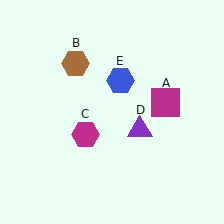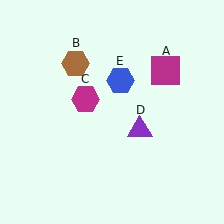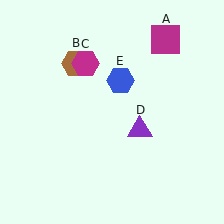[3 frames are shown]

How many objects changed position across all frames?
2 objects changed position: magenta square (object A), magenta hexagon (object C).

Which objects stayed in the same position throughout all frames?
Brown hexagon (object B) and purple triangle (object D) and blue hexagon (object E) remained stationary.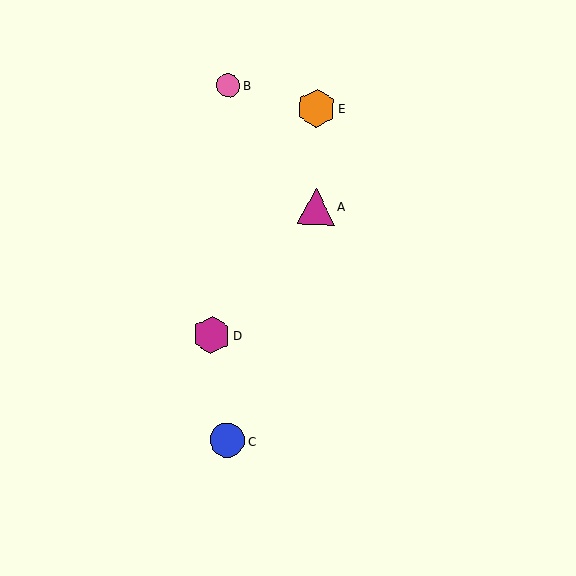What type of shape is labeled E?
Shape E is an orange hexagon.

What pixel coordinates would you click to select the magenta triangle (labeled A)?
Click at (316, 207) to select the magenta triangle A.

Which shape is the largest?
The orange hexagon (labeled E) is the largest.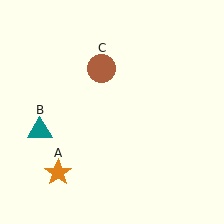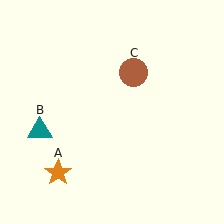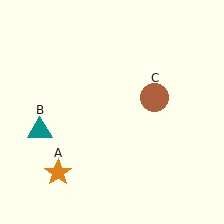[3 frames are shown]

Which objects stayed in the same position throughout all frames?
Orange star (object A) and teal triangle (object B) remained stationary.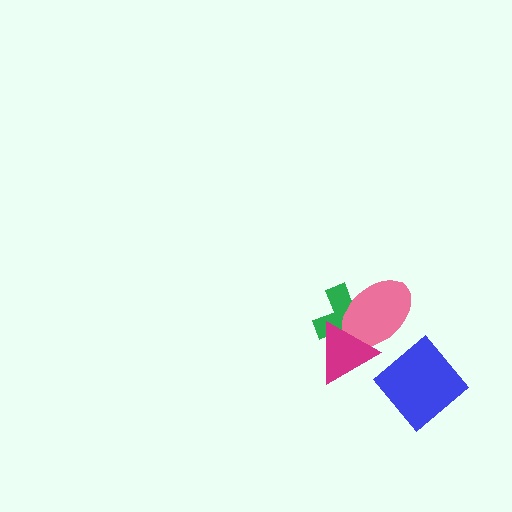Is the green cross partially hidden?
Yes, it is partially covered by another shape.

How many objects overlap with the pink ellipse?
2 objects overlap with the pink ellipse.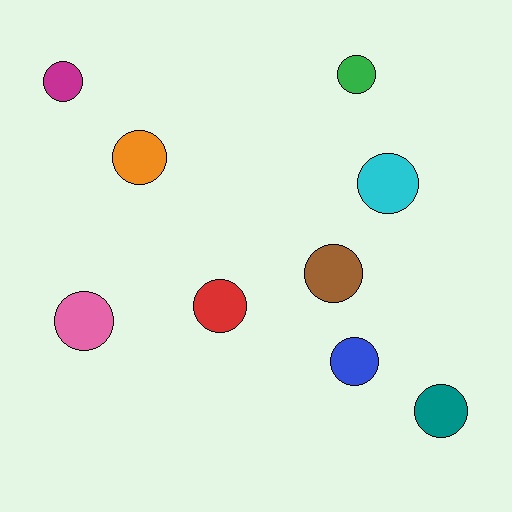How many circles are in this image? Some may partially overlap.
There are 9 circles.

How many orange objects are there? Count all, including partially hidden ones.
There is 1 orange object.